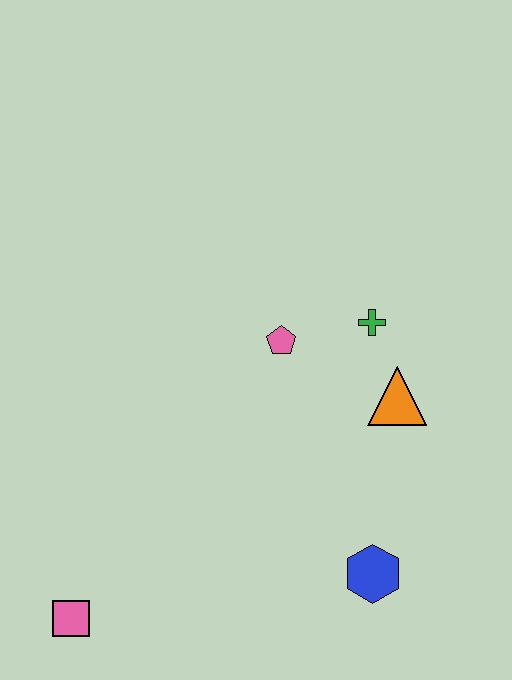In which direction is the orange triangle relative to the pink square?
The orange triangle is to the right of the pink square.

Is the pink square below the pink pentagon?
Yes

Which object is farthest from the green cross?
The pink square is farthest from the green cross.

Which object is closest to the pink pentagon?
The green cross is closest to the pink pentagon.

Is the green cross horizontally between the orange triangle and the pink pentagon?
Yes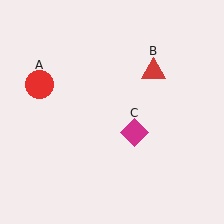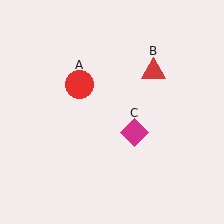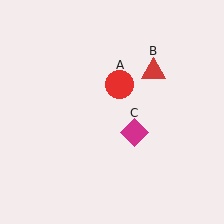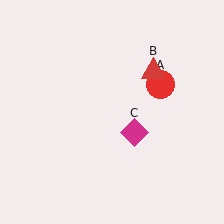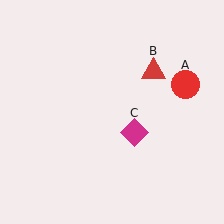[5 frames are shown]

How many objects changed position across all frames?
1 object changed position: red circle (object A).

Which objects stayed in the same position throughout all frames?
Red triangle (object B) and magenta diamond (object C) remained stationary.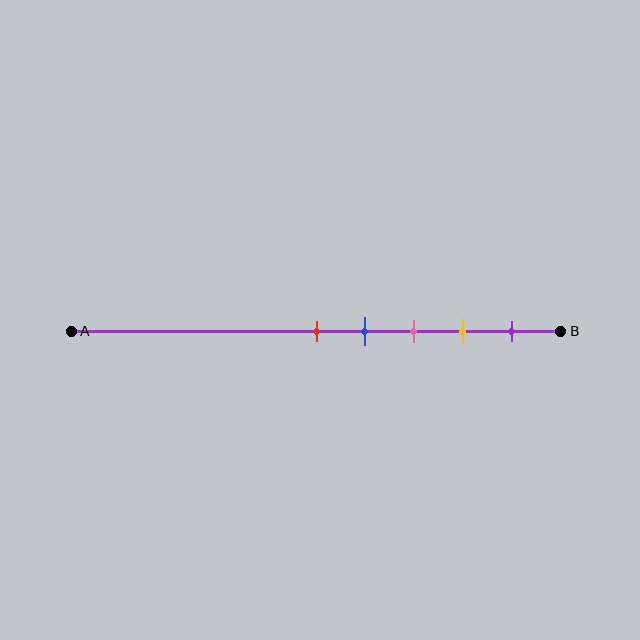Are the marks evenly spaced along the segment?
Yes, the marks are approximately evenly spaced.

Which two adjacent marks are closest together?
The red and blue marks are the closest adjacent pair.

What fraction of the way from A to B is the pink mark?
The pink mark is approximately 70% (0.7) of the way from A to B.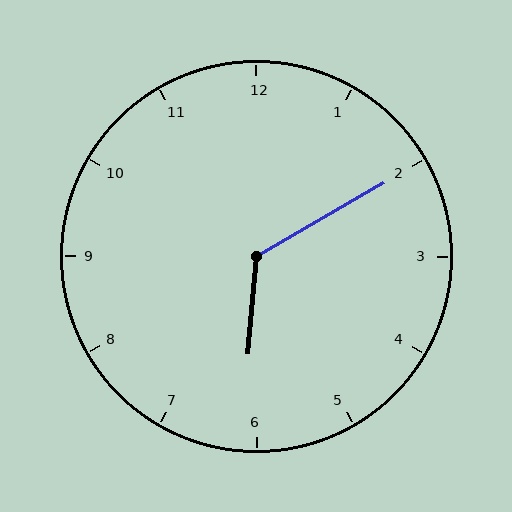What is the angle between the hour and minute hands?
Approximately 125 degrees.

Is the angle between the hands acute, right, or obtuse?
It is obtuse.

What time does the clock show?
6:10.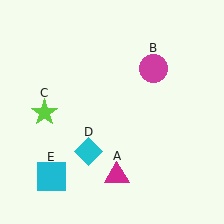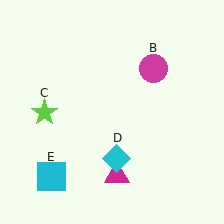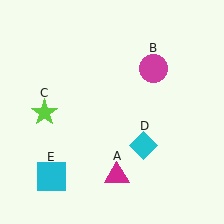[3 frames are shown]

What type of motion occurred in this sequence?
The cyan diamond (object D) rotated counterclockwise around the center of the scene.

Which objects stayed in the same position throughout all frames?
Magenta triangle (object A) and magenta circle (object B) and lime star (object C) and cyan square (object E) remained stationary.